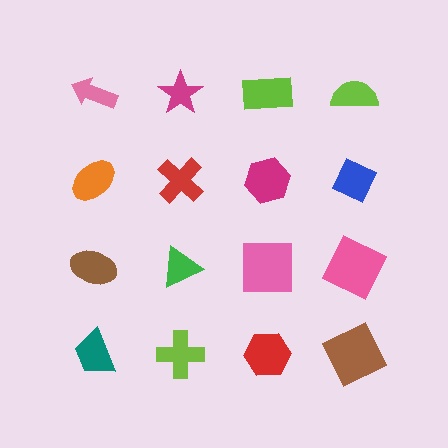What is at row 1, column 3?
A lime rectangle.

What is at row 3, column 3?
A pink square.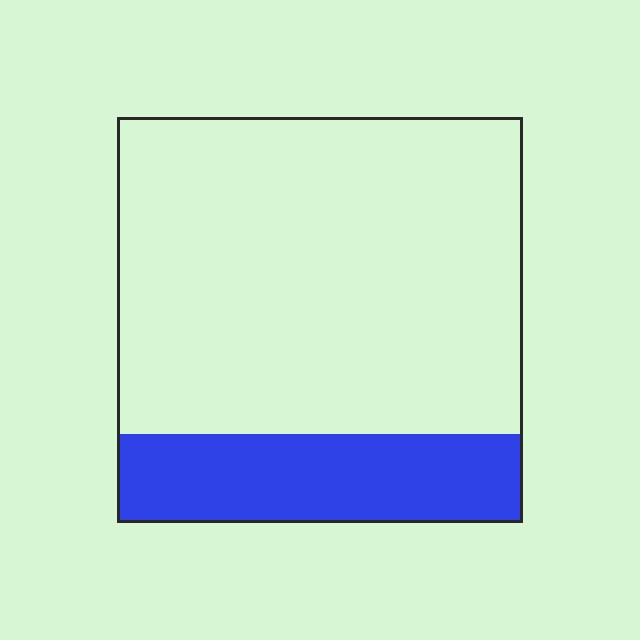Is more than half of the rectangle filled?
No.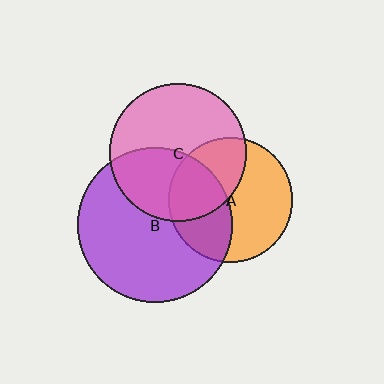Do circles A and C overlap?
Yes.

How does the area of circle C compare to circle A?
Approximately 1.2 times.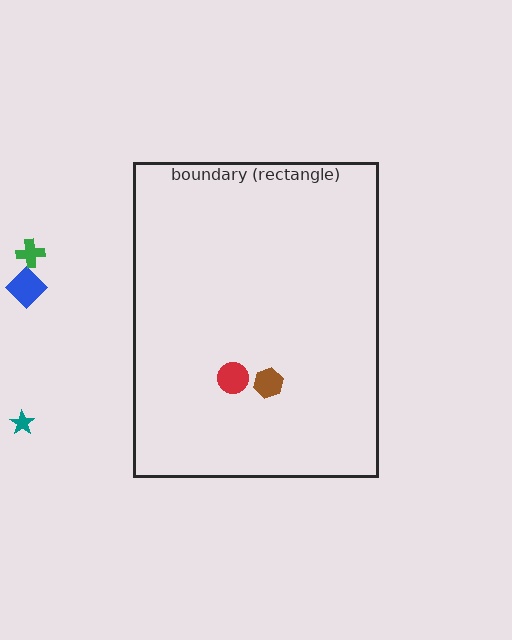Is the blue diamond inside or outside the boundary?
Outside.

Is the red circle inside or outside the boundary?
Inside.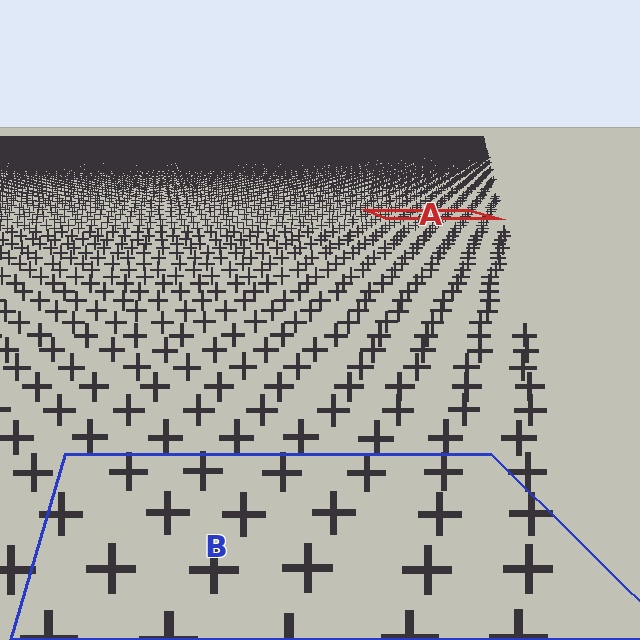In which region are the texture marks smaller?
The texture marks are smaller in region A, because it is farther away.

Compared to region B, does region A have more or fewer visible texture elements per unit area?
Region A has more texture elements per unit area — they are packed more densely because it is farther away.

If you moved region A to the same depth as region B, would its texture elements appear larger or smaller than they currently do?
They would appear larger. At a closer depth, the same texture elements are projected at a bigger on-screen size.